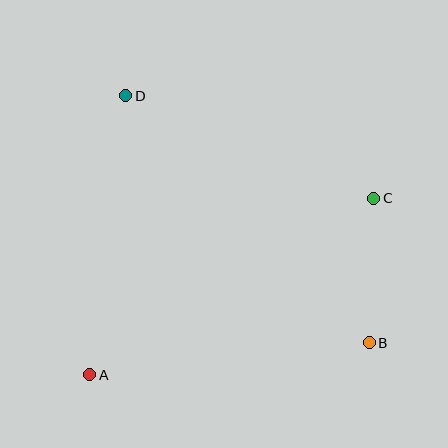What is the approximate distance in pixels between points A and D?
The distance between A and D is approximately 281 pixels.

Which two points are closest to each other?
Points B and C are closest to each other.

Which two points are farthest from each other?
Points B and D are farthest from each other.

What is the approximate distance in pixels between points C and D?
The distance between C and D is approximately 268 pixels.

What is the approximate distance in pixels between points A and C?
The distance between A and C is approximately 334 pixels.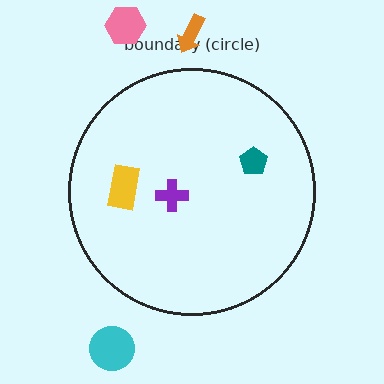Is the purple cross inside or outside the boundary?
Inside.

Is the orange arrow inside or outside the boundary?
Outside.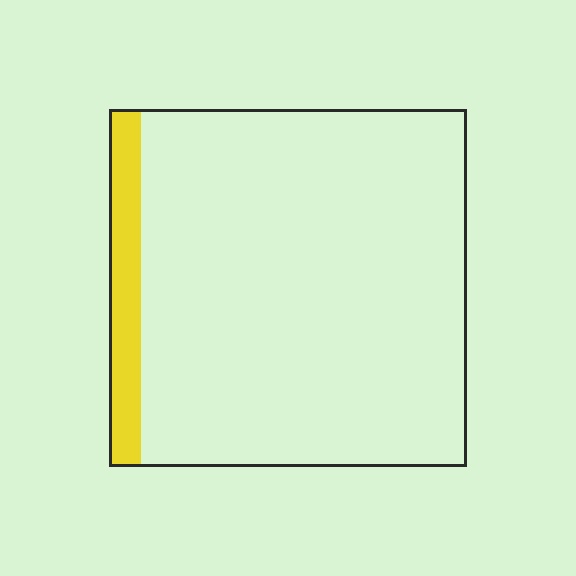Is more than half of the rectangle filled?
No.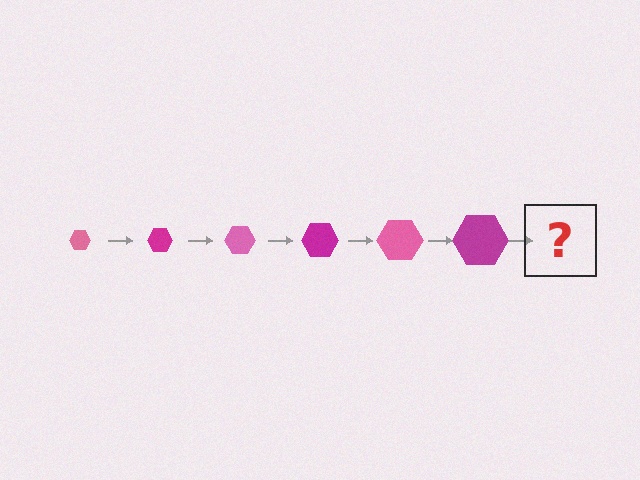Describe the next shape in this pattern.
It should be a pink hexagon, larger than the previous one.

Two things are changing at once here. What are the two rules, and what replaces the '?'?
The two rules are that the hexagon grows larger each step and the color cycles through pink and magenta. The '?' should be a pink hexagon, larger than the previous one.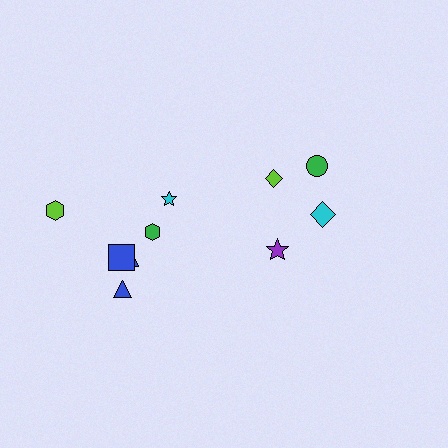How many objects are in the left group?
There are 6 objects.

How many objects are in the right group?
There are 4 objects.